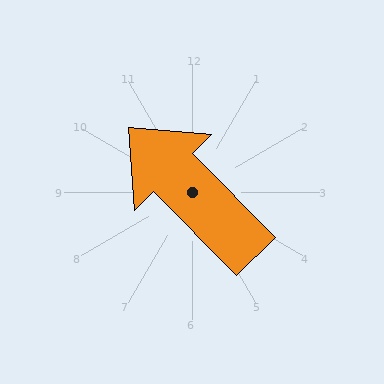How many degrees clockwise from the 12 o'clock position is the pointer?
Approximately 315 degrees.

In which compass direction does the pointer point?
Northwest.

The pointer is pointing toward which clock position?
Roughly 11 o'clock.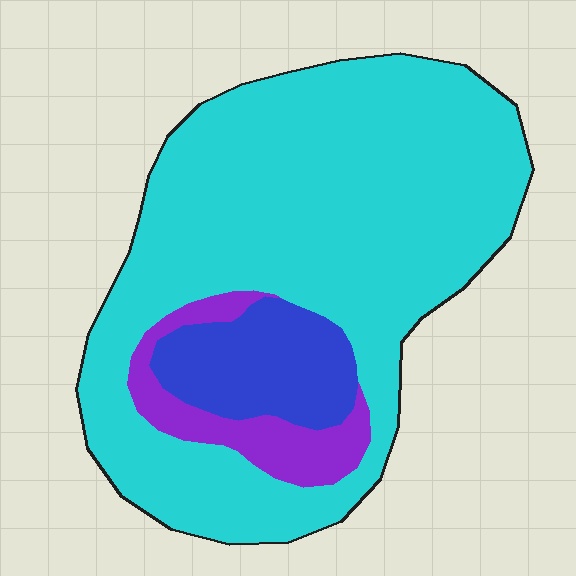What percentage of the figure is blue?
Blue takes up about one eighth (1/8) of the figure.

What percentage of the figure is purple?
Purple takes up less than a quarter of the figure.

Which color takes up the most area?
Cyan, at roughly 75%.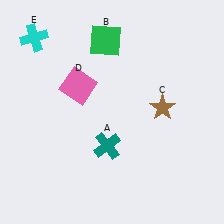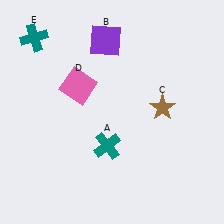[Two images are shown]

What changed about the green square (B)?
In Image 1, B is green. In Image 2, it changed to purple.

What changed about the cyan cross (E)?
In Image 1, E is cyan. In Image 2, it changed to teal.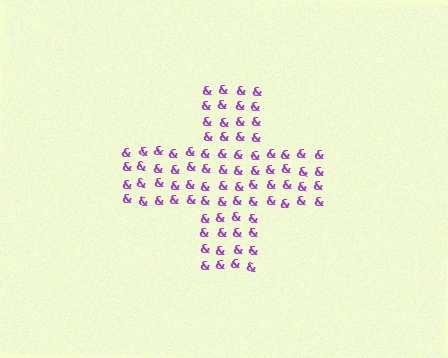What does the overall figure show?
The overall figure shows a cross.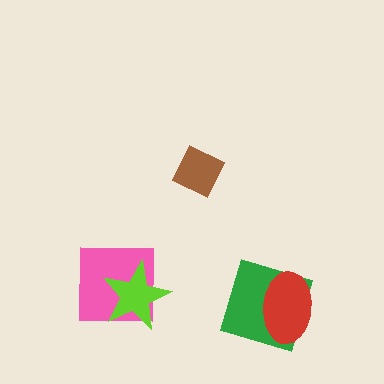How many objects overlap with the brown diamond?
0 objects overlap with the brown diamond.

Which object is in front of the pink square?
The lime star is in front of the pink square.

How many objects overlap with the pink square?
1 object overlaps with the pink square.